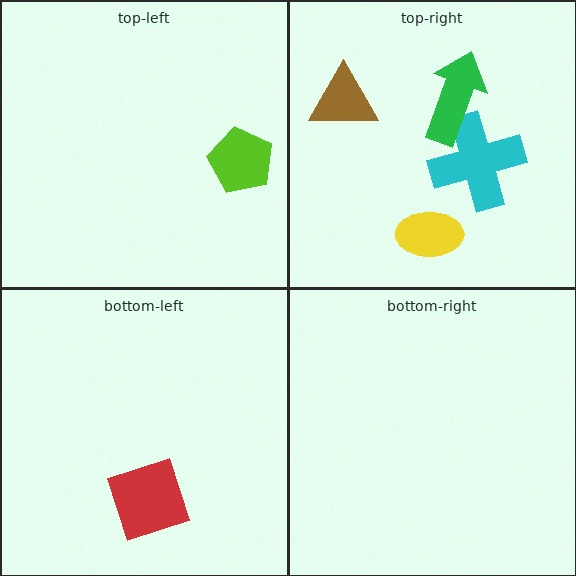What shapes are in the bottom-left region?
The red square.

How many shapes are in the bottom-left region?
1.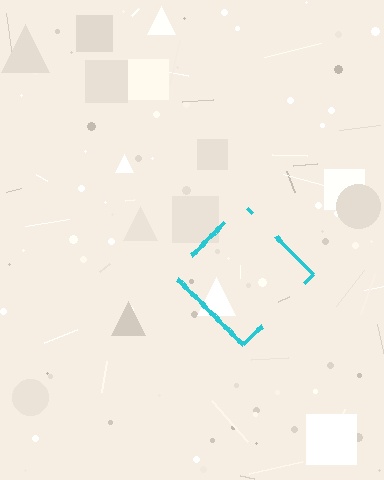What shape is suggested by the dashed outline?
The dashed outline suggests a diamond.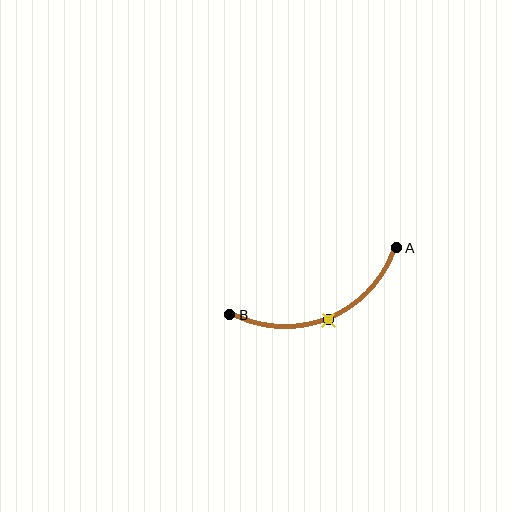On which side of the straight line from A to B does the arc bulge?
The arc bulges below the straight line connecting A and B.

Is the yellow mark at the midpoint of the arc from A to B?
Yes. The yellow mark lies on the arc at equal arc-length from both A and B — it is the arc midpoint.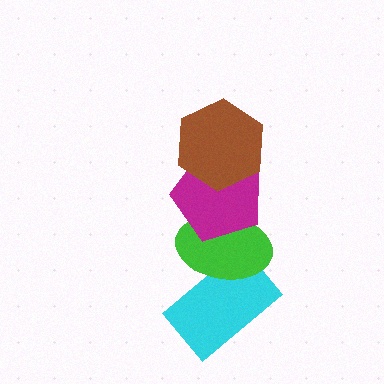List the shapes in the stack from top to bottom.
From top to bottom: the brown hexagon, the magenta pentagon, the green ellipse, the cyan rectangle.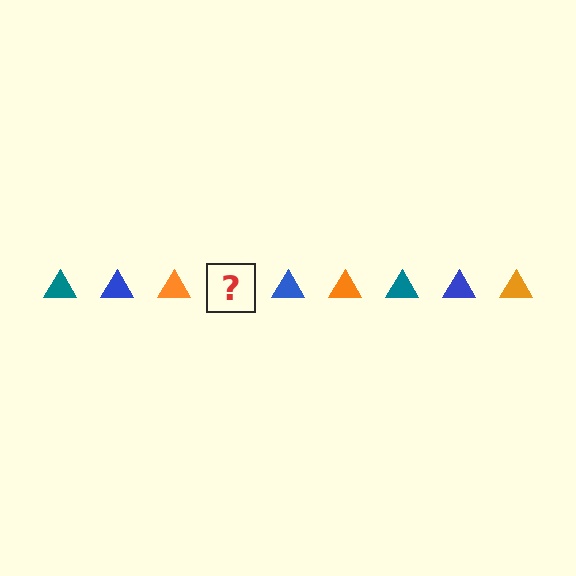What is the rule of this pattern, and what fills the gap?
The rule is that the pattern cycles through teal, blue, orange triangles. The gap should be filled with a teal triangle.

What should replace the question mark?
The question mark should be replaced with a teal triangle.